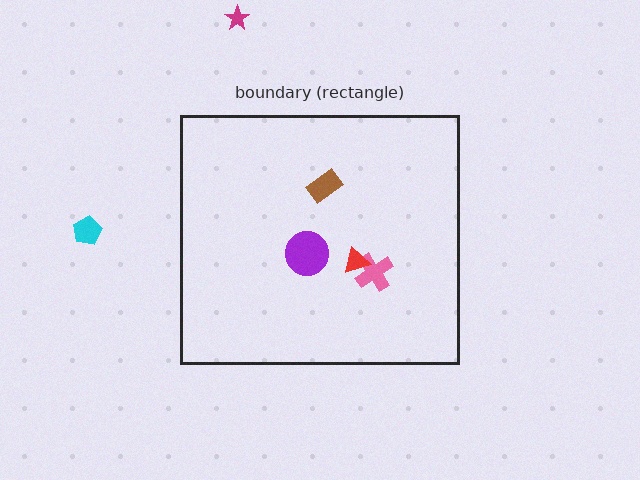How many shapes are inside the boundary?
4 inside, 2 outside.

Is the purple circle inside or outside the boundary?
Inside.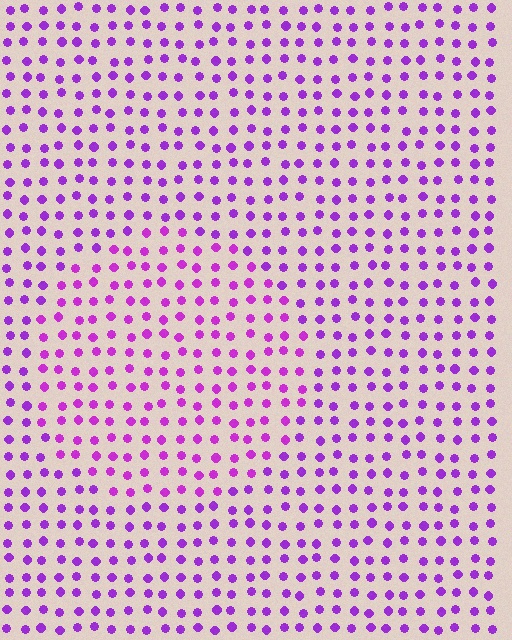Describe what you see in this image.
The image is filled with small purple elements in a uniform arrangement. A circle-shaped region is visible where the elements are tinted to a slightly different hue, forming a subtle color boundary.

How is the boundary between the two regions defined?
The boundary is defined purely by a slight shift in hue (about 16 degrees). Spacing, size, and orientation are identical on both sides.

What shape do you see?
I see a circle.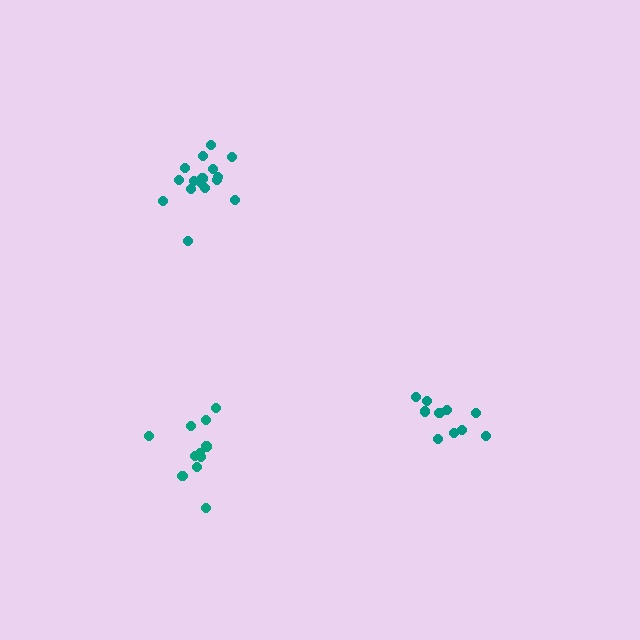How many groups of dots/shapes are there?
There are 3 groups.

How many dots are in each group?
Group 1: 12 dots, Group 2: 10 dots, Group 3: 16 dots (38 total).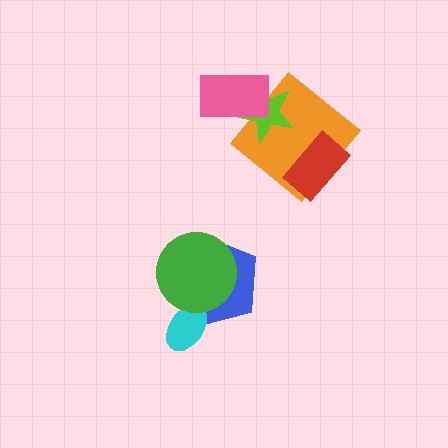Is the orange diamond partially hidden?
Yes, it is partially covered by another shape.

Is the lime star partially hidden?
Yes, it is partially covered by another shape.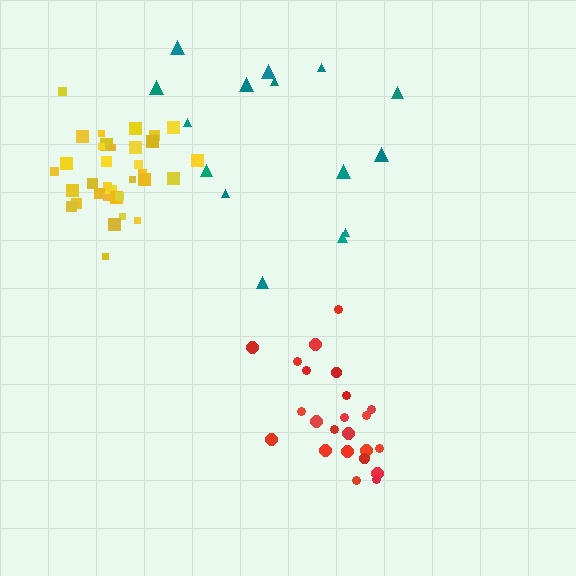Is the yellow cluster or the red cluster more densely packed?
Yellow.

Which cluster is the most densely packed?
Yellow.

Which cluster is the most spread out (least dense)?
Teal.